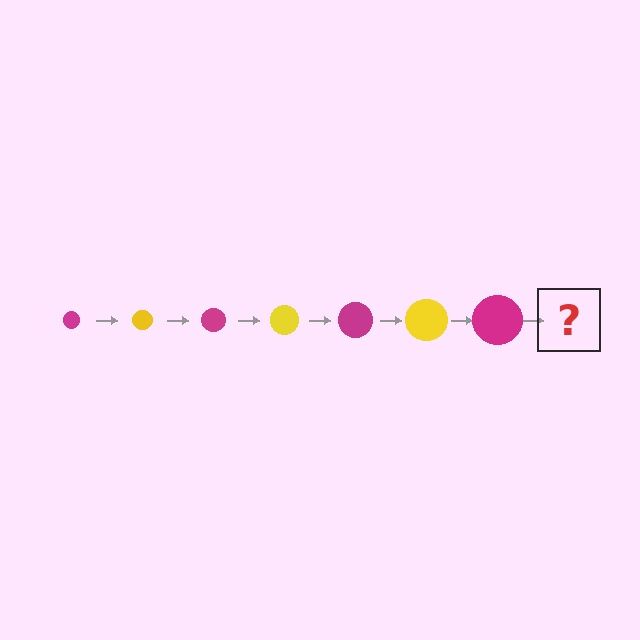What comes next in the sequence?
The next element should be a yellow circle, larger than the previous one.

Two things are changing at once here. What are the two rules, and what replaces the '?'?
The two rules are that the circle grows larger each step and the color cycles through magenta and yellow. The '?' should be a yellow circle, larger than the previous one.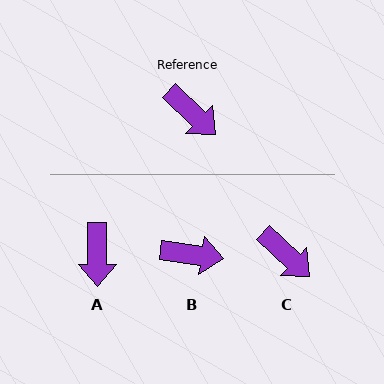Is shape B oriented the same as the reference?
No, it is off by about 35 degrees.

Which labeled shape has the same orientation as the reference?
C.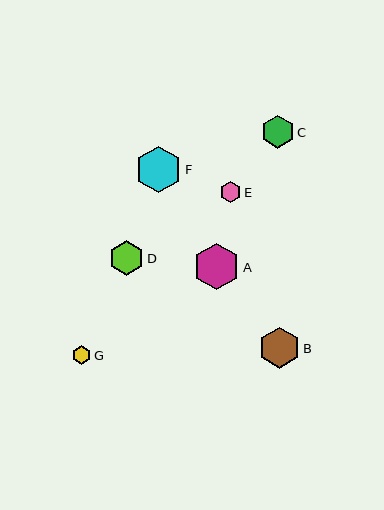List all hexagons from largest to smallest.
From largest to smallest: F, A, B, D, C, E, G.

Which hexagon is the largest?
Hexagon F is the largest with a size of approximately 47 pixels.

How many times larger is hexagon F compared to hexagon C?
Hexagon F is approximately 1.4 times the size of hexagon C.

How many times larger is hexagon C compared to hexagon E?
Hexagon C is approximately 1.6 times the size of hexagon E.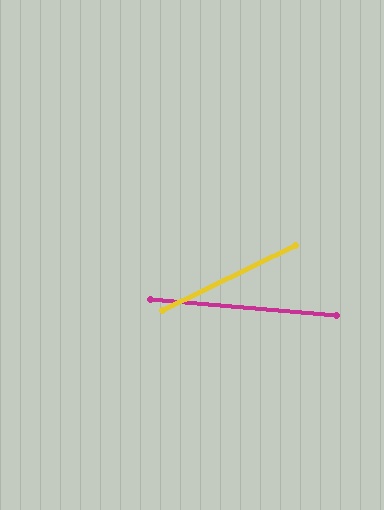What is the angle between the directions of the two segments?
Approximately 31 degrees.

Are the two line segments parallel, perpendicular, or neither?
Neither parallel nor perpendicular — they differ by about 31°.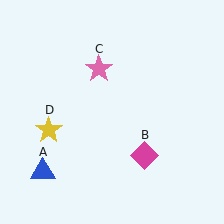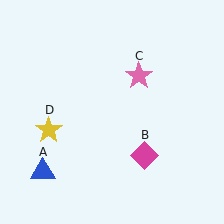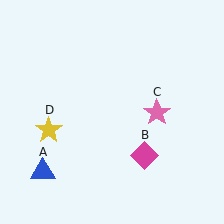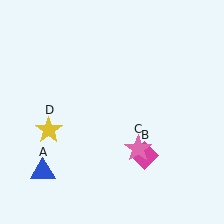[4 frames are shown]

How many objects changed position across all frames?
1 object changed position: pink star (object C).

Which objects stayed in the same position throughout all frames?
Blue triangle (object A) and magenta diamond (object B) and yellow star (object D) remained stationary.